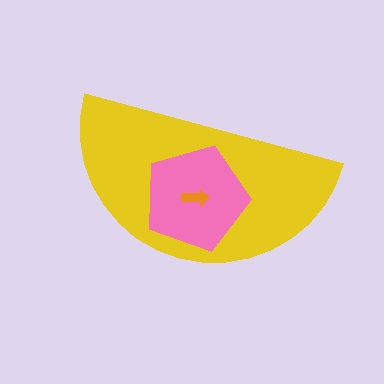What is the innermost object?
The orange arrow.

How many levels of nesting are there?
3.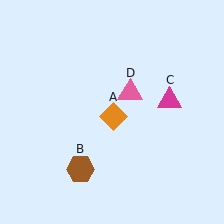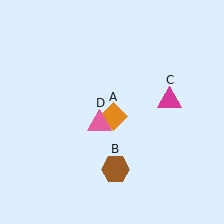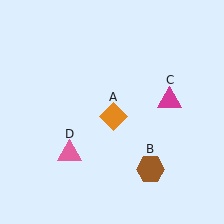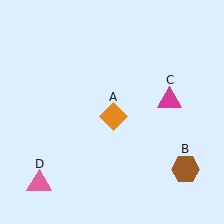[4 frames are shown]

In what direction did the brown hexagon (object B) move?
The brown hexagon (object B) moved right.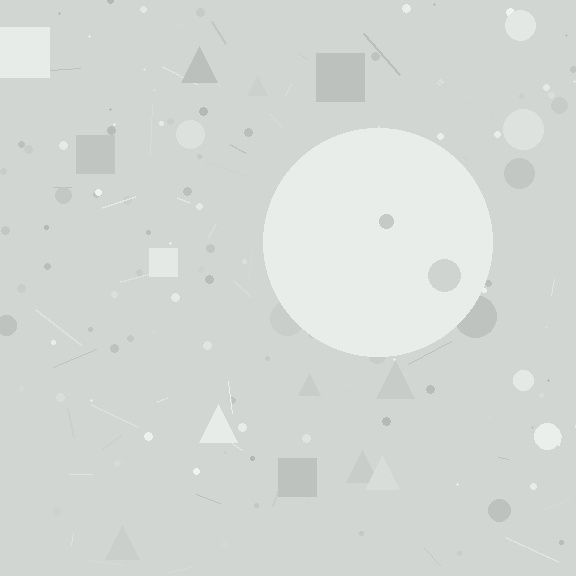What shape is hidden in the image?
A circle is hidden in the image.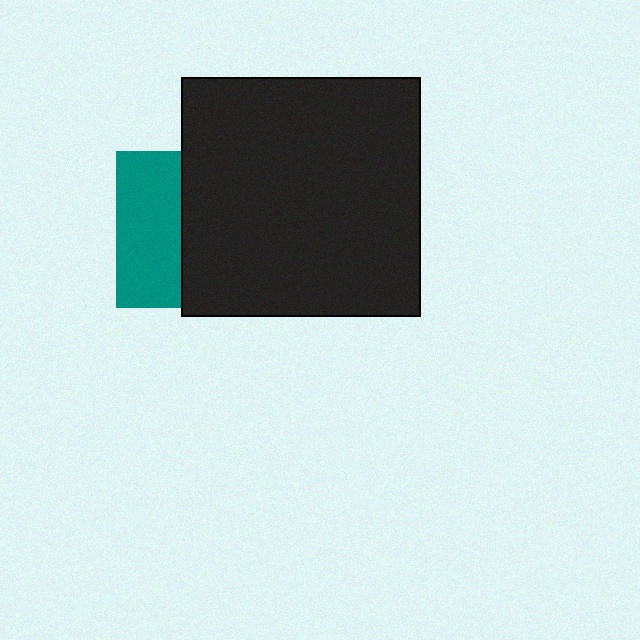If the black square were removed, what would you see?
You would see the complete teal square.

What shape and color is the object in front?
The object in front is a black square.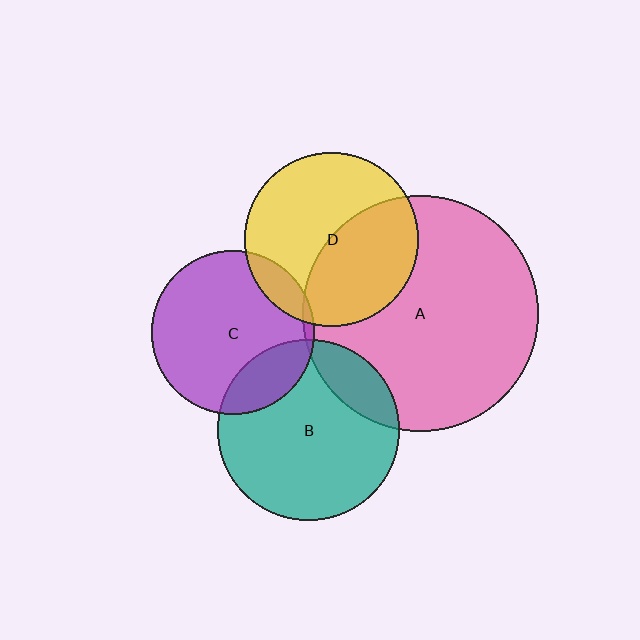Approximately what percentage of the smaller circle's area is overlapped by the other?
Approximately 20%.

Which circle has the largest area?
Circle A (pink).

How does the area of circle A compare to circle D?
Approximately 1.8 times.